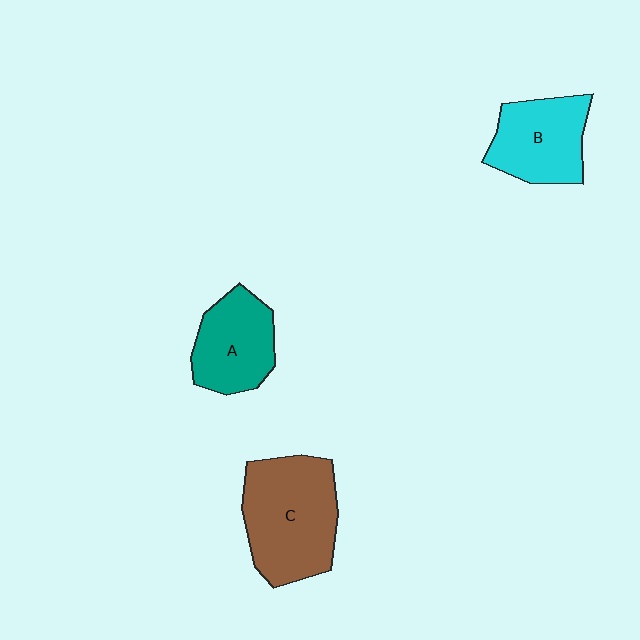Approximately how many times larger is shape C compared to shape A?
Approximately 1.5 times.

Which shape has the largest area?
Shape C (brown).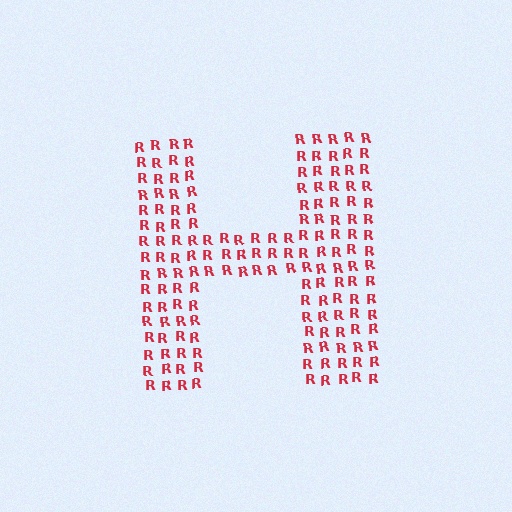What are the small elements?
The small elements are letter R's.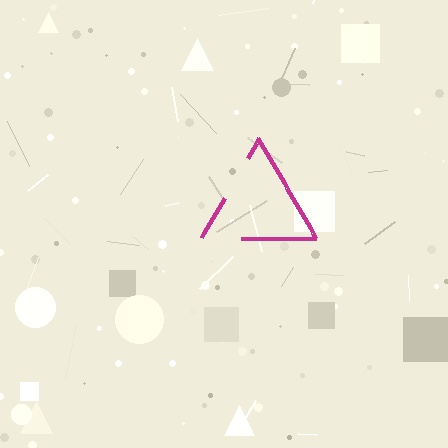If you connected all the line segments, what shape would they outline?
They would outline a triangle.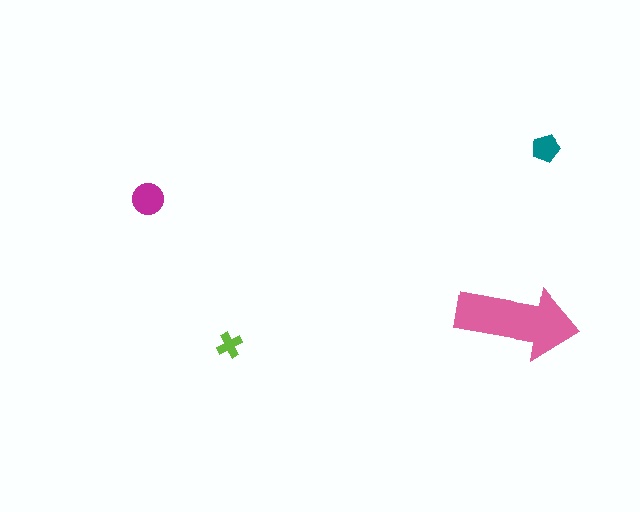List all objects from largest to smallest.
The pink arrow, the magenta circle, the teal pentagon, the lime cross.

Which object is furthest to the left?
The magenta circle is leftmost.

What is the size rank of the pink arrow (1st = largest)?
1st.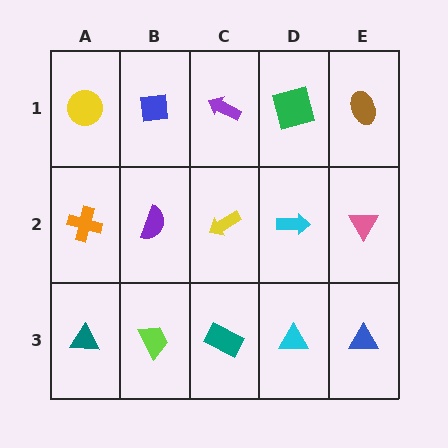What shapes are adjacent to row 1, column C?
A yellow arrow (row 2, column C), a blue square (row 1, column B), a green square (row 1, column D).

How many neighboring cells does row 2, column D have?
4.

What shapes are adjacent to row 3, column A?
An orange cross (row 2, column A), a lime trapezoid (row 3, column B).